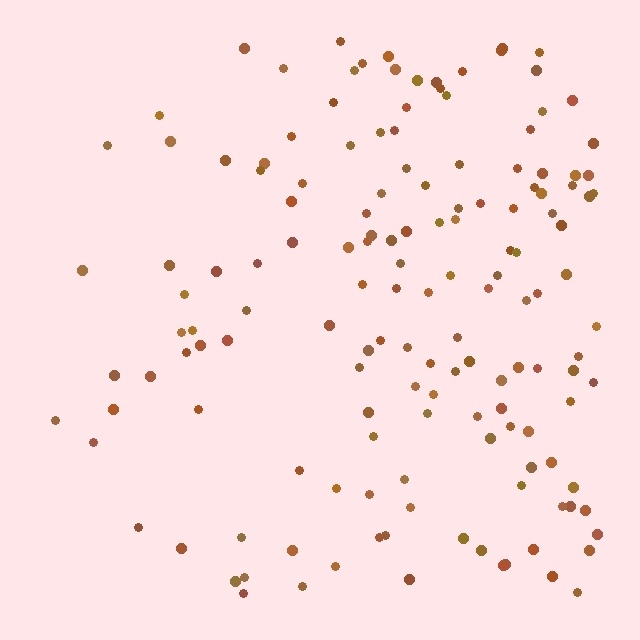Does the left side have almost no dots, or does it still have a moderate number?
Still a moderate number, just noticeably fewer than the right.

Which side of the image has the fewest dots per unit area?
The left.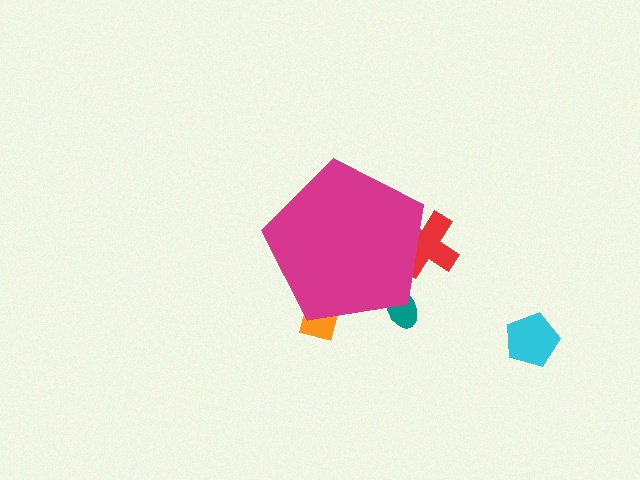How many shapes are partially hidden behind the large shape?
3 shapes are partially hidden.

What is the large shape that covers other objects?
A magenta pentagon.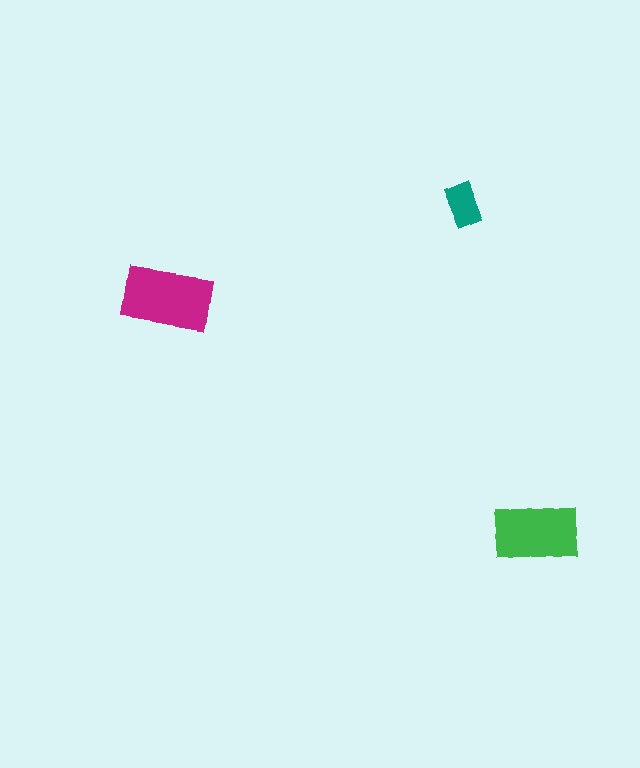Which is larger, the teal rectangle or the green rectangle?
The green one.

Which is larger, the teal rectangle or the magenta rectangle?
The magenta one.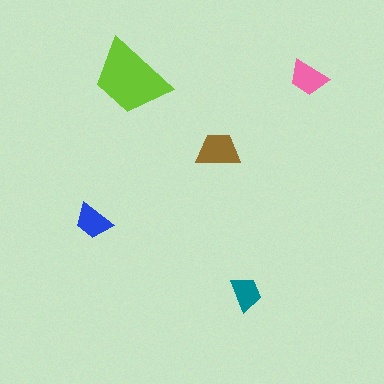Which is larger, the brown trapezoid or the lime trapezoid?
The lime one.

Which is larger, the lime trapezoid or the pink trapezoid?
The lime one.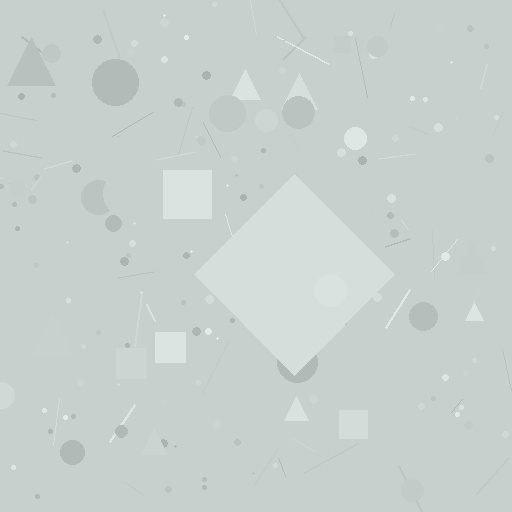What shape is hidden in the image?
A diamond is hidden in the image.